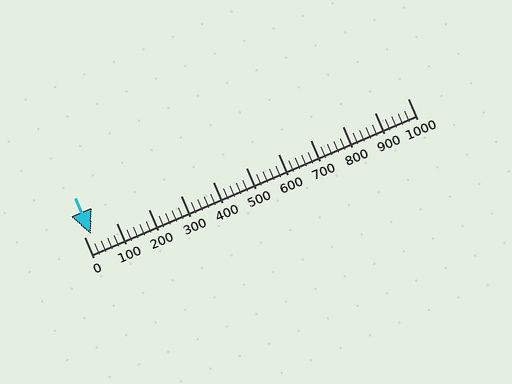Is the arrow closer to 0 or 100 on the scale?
The arrow is closer to 0.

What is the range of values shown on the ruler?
The ruler shows values from 0 to 1000.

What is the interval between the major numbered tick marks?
The major tick marks are spaced 100 units apart.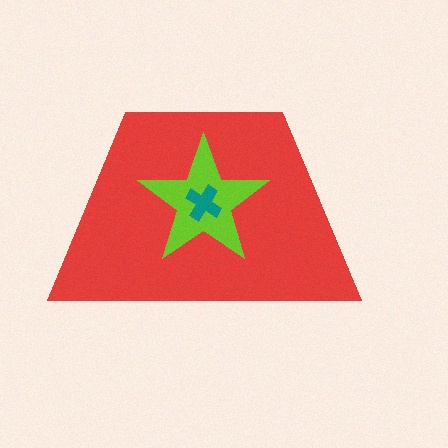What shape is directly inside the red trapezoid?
The lime star.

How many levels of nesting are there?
3.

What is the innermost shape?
The teal cross.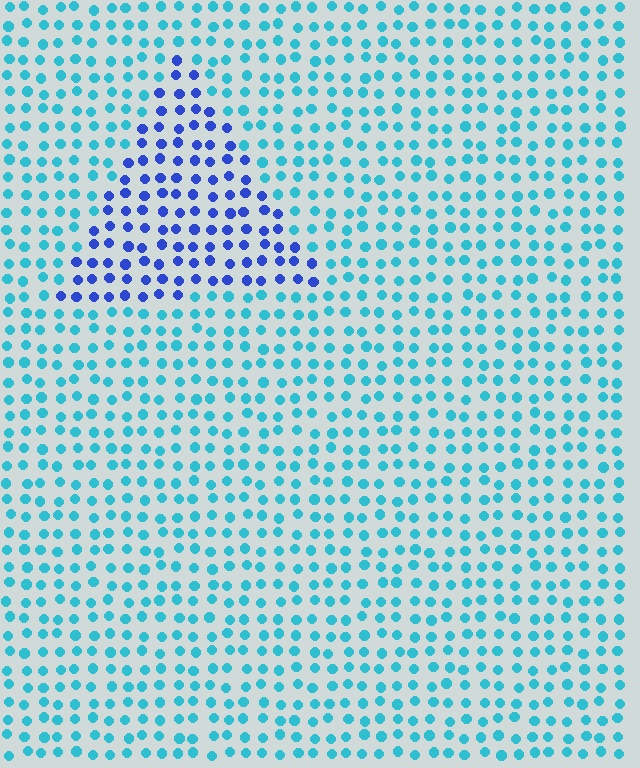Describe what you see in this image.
The image is filled with small cyan elements in a uniform arrangement. A triangle-shaped region is visible where the elements are tinted to a slightly different hue, forming a subtle color boundary.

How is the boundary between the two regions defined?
The boundary is defined purely by a slight shift in hue (about 45 degrees). Spacing, size, and orientation are identical on both sides.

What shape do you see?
I see a triangle.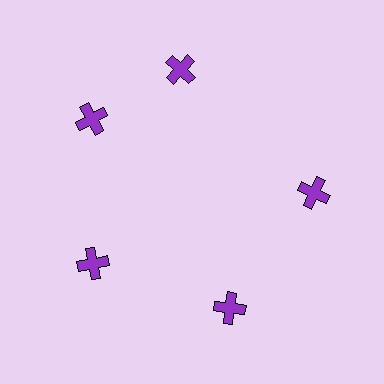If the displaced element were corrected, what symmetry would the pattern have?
It would have 5-fold rotational symmetry — the pattern would map onto itself every 72 degrees.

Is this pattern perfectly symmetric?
No. The 5 purple crosses are arranged in a ring, but one element near the 1 o'clock position is rotated out of alignment along the ring, breaking the 5-fold rotational symmetry.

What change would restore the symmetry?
The symmetry would be restored by rotating it back into even spacing with its neighbors so that all 5 crosses sit at equal angles and equal distance from the center.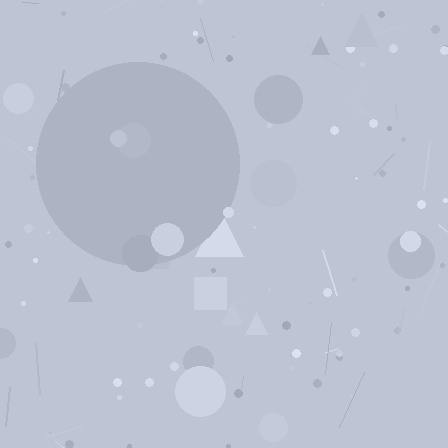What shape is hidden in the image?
A circle is hidden in the image.